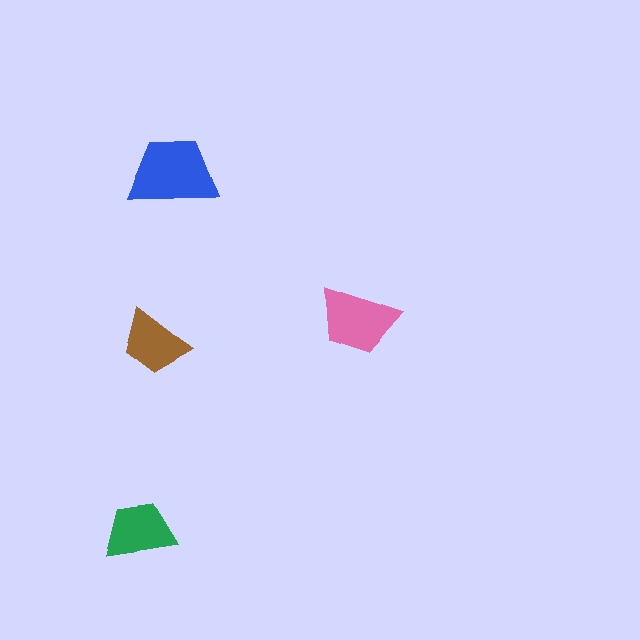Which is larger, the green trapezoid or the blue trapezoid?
The blue one.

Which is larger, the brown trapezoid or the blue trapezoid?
The blue one.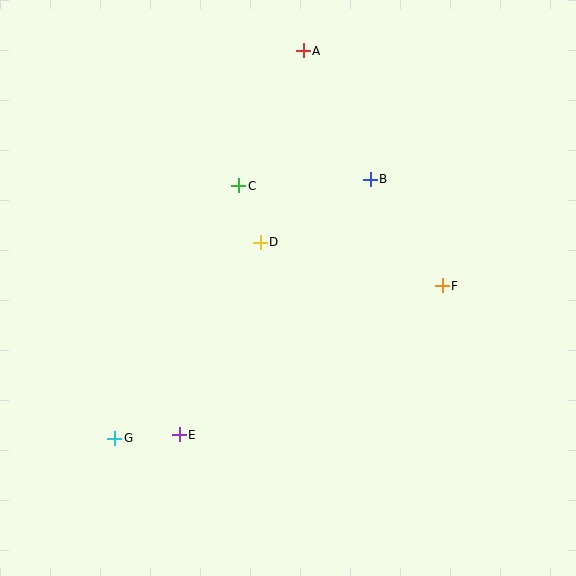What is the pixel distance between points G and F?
The distance between G and F is 361 pixels.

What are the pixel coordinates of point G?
Point G is at (115, 438).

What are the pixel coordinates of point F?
Point F is at (442, 286).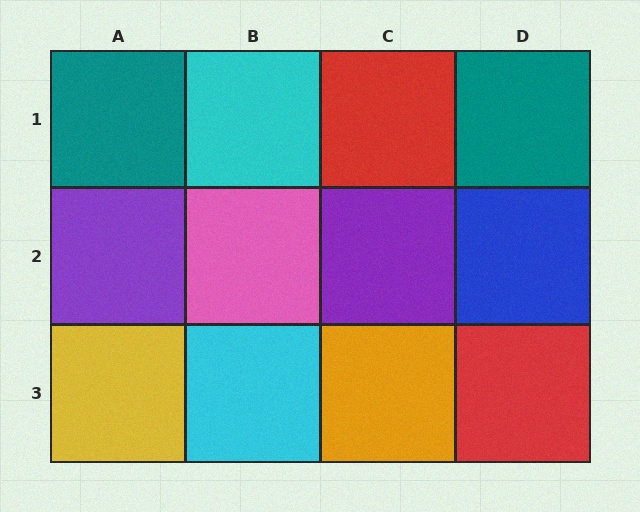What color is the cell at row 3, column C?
Orange.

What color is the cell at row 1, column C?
Red.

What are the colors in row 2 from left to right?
Purple, pink, purple, blue.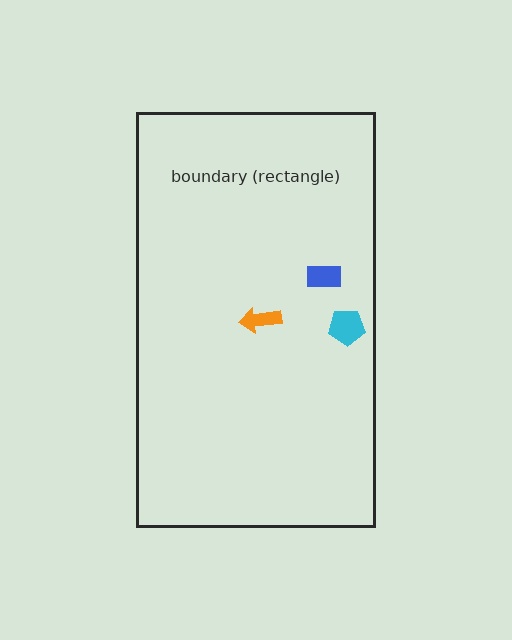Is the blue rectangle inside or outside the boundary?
Inside.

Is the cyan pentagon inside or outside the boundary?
Inside.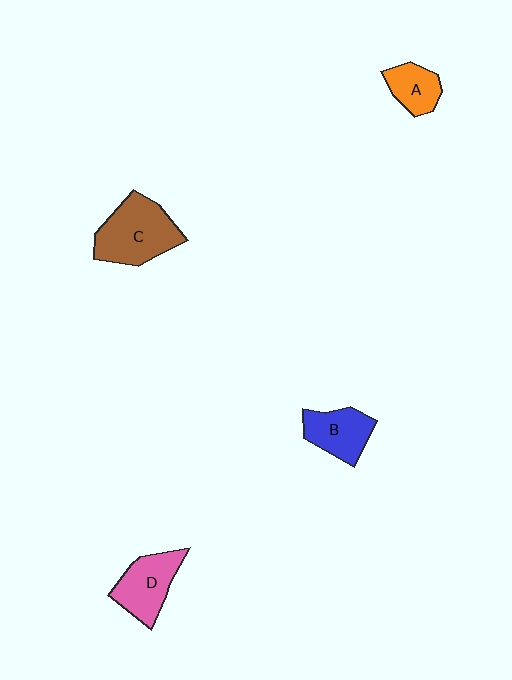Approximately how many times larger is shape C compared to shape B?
Approximately 1.5 times.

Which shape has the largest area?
Shape C (brown).